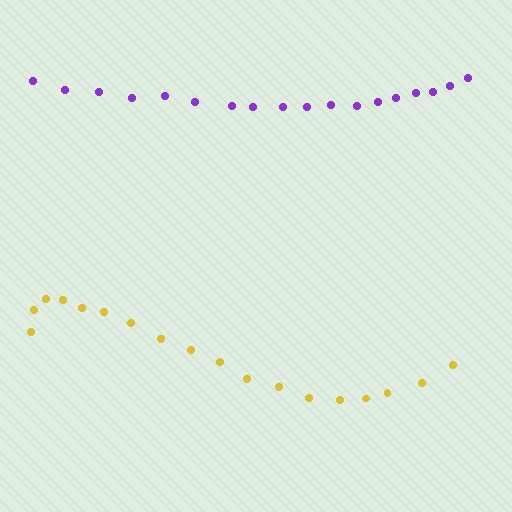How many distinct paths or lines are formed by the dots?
There are 2 distinct paths.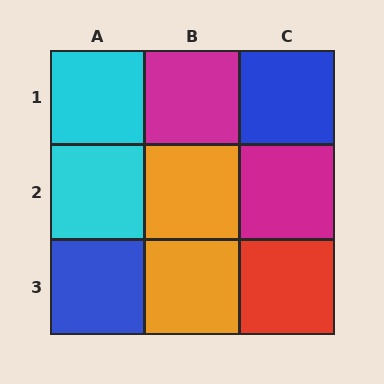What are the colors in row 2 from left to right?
Cyan, orange, magenta.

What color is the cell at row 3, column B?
Orange.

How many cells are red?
1 cell is red.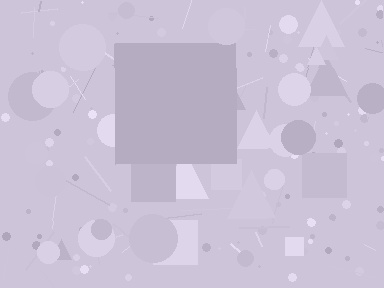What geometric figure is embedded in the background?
A square is embedded in the background.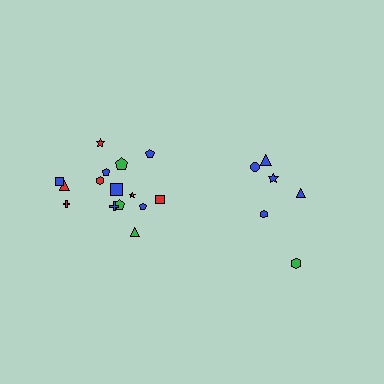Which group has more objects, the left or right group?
The left group.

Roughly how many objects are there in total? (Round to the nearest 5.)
Roughly 20 objects in total.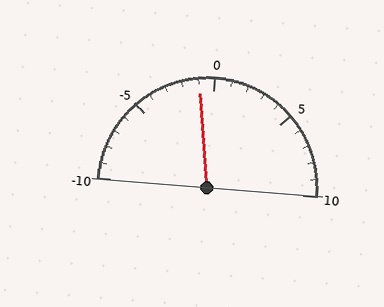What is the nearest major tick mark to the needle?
The nearest major tick mark is 0.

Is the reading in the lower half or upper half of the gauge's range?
The reading is in the lower half of the range (-10 to 10).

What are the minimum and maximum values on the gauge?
The gauge ranges from -10 to 10.